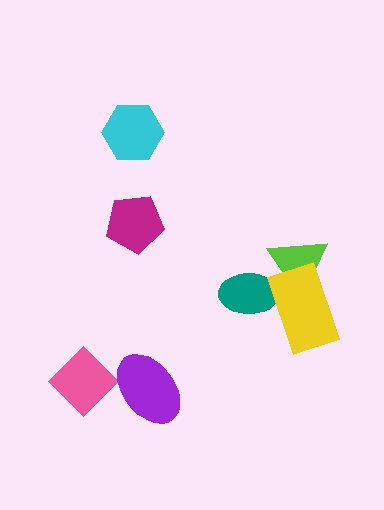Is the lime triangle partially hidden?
Yes, it is partially covered by another shape.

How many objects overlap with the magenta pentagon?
0 objects overlap with the magenta pentagon.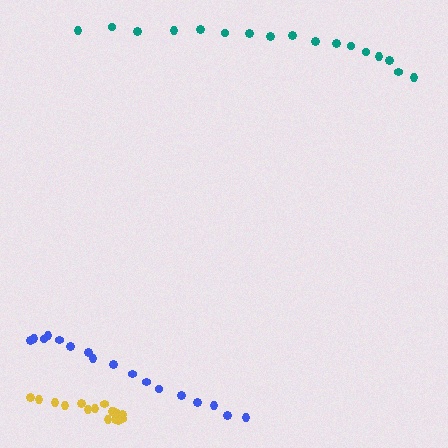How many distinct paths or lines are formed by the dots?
There are 3 distinct paths.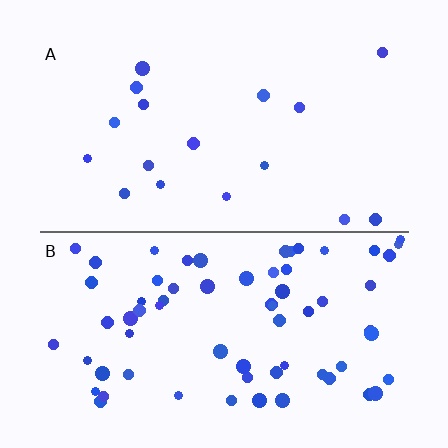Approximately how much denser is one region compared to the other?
Approximately 4.0× — region B over region A.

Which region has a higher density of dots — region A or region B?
B (the bottom).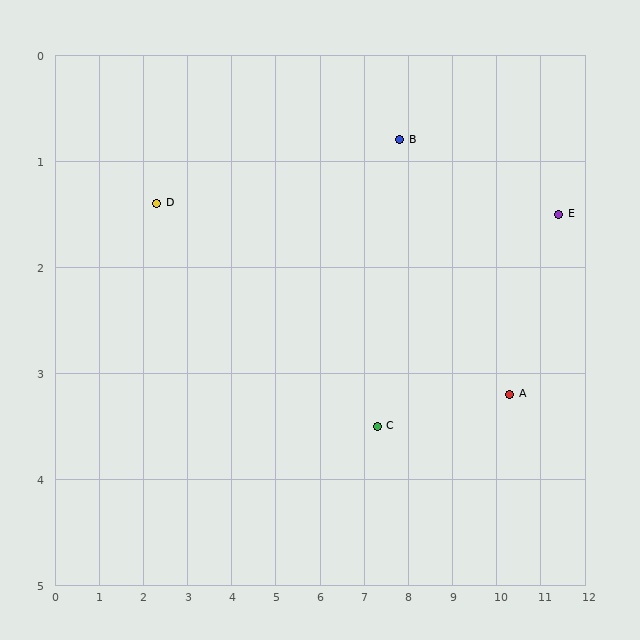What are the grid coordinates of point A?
Point A is at approximately (10.3, 3.2).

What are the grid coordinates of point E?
Point E is at approximately (11.4, 1.5).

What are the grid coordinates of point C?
Point C is at approximately (7.3, 3.5).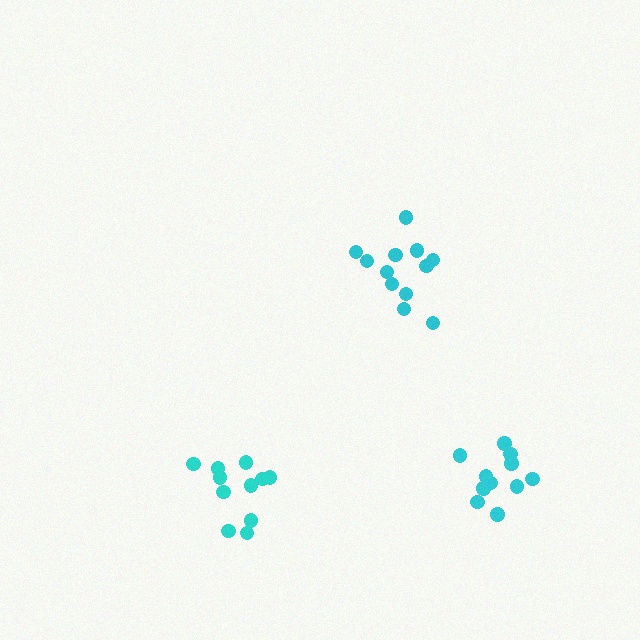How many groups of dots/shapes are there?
There are 3 groups.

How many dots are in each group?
Group 1: 12 dots, Group 2: 11 dots, Group 3: 11 dots (34 total).